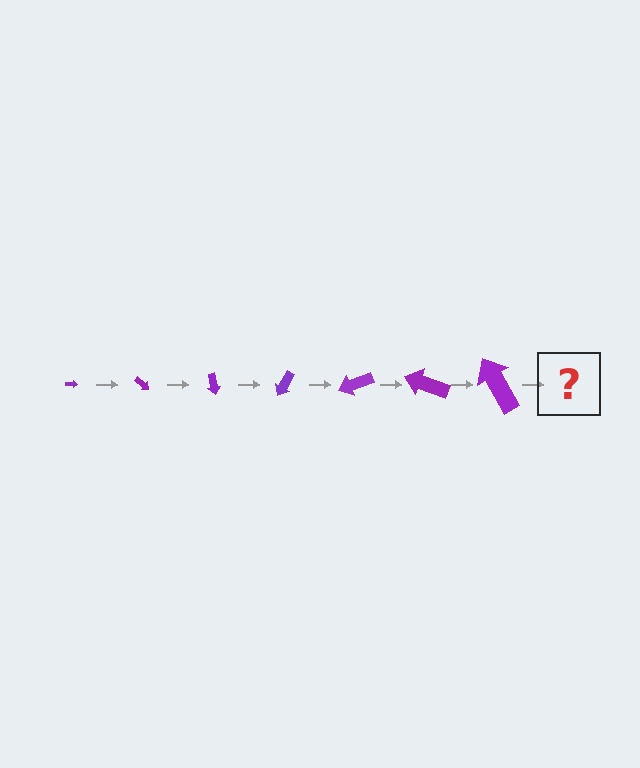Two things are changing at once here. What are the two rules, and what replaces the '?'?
The two rules are that the arrow grows larger each step and it rotates 40 degrees each step. The '?' should be an arrow, larger than the previous one and rotated 280 degrees from the start.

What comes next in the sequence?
The next element should be an arrow, larger than the previous one and rotated 280 degrees from the start.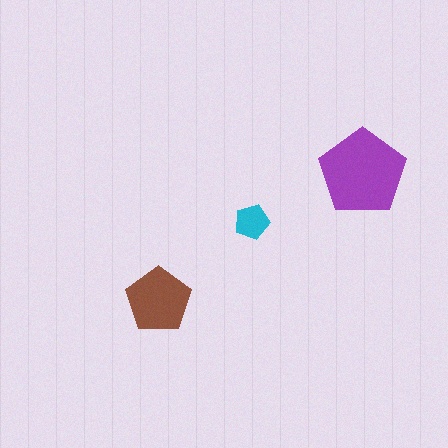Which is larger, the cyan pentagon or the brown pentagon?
The brown one.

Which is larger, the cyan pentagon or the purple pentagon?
The purple one.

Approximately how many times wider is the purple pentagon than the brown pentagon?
About 1.5 times wider.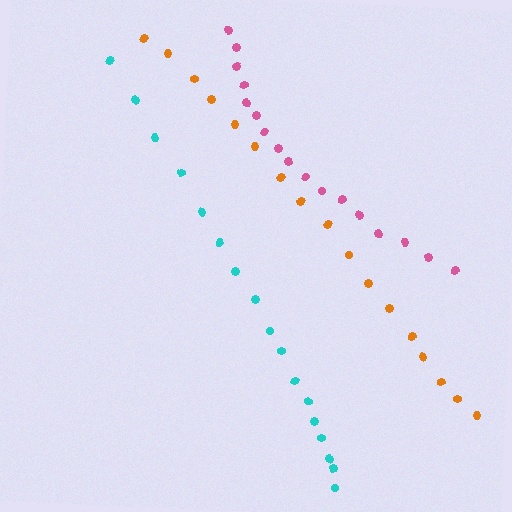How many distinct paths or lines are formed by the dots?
There are 3 distinct paths.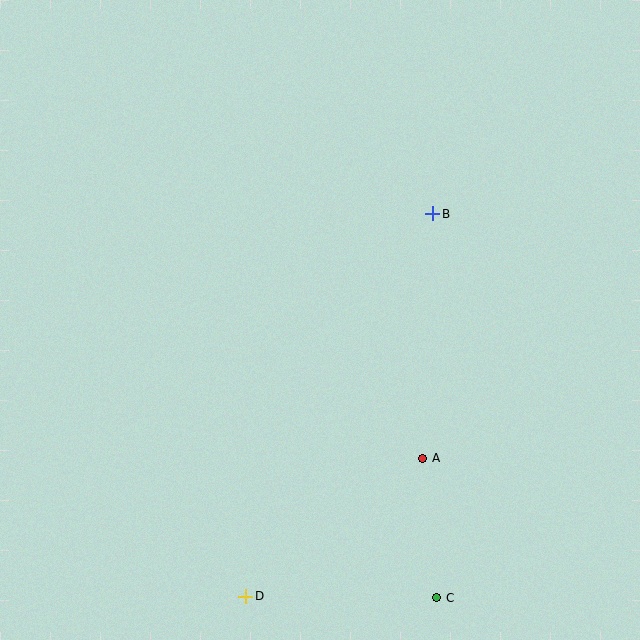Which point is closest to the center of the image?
Point B at (433, 214) is closest to the center.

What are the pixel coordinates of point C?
Point C is at (437, 598).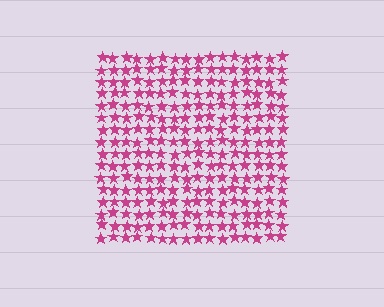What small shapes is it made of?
It is made of small stars.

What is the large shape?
The large shape is a square.